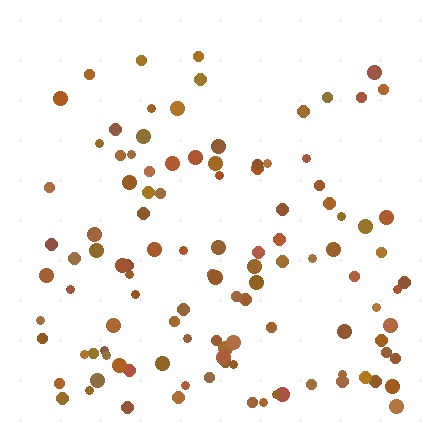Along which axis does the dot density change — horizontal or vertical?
Vertical.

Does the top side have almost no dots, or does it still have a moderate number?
Still a moderate number, just noticeably fewer than the bottom.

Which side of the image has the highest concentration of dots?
The bottom.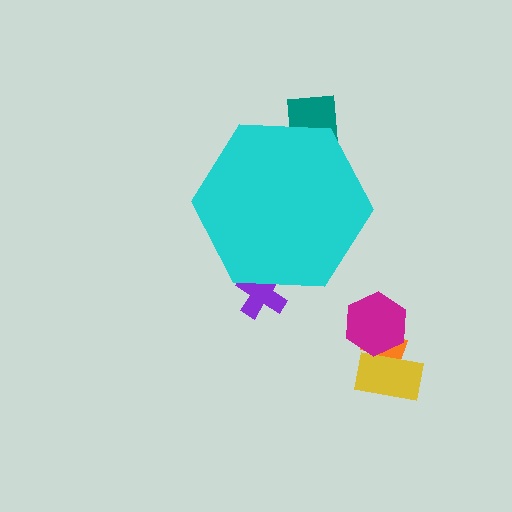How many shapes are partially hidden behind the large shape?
2 shapes are partially hidden.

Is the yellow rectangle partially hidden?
No, the yellow rectangle is fully visible.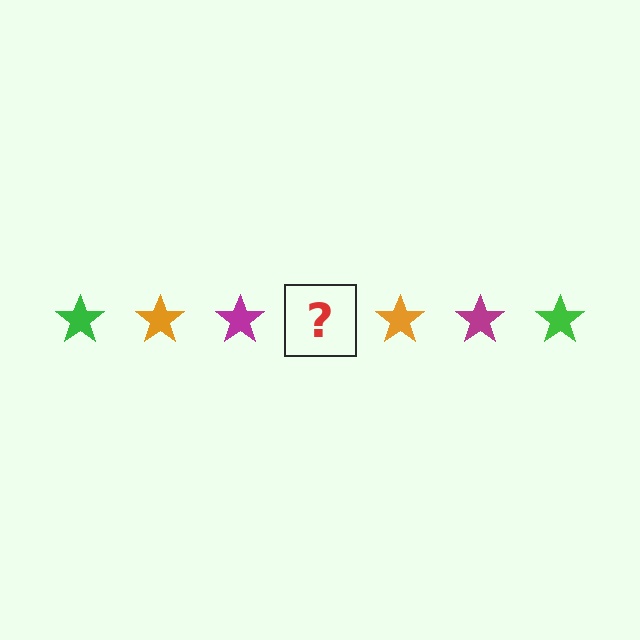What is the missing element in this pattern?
The missing element is a green star.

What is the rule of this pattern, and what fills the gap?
The rule is that the pattern cycles through green, orange, magenta stars. The gap should be filled with a green star.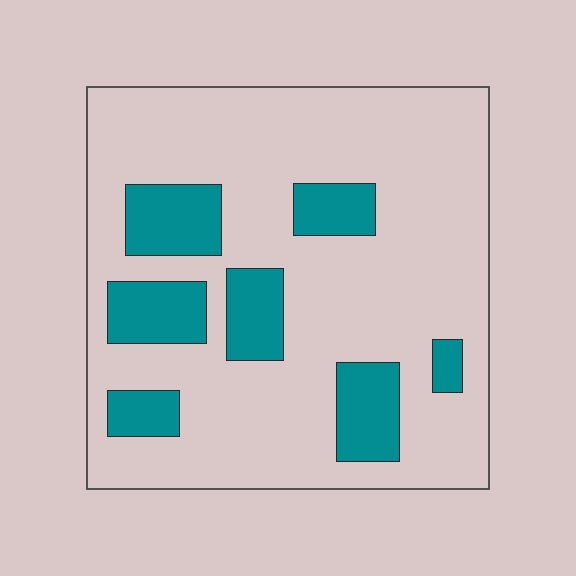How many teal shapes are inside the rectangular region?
7.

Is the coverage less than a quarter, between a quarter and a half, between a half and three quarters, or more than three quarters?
Less than a quarter.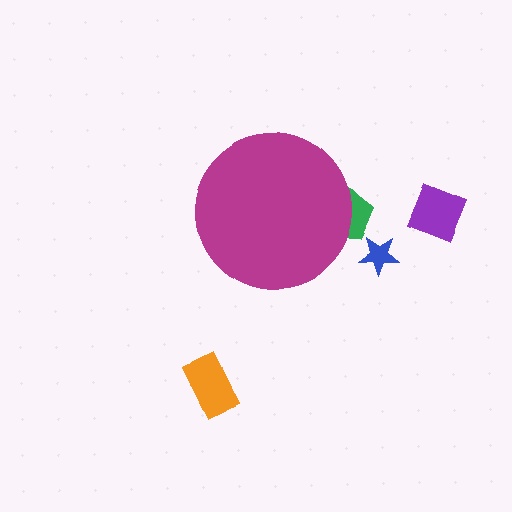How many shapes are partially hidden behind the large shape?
1 shape is partially hidden.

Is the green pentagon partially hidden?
Yes, the green pentagon is partially hidden behind the magenta circle.